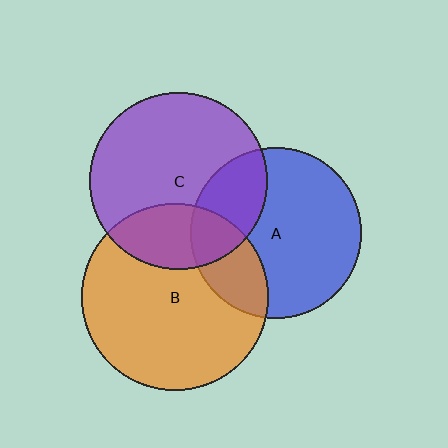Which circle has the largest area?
Circle B (orange).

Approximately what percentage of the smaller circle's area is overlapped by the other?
Approximately 25%.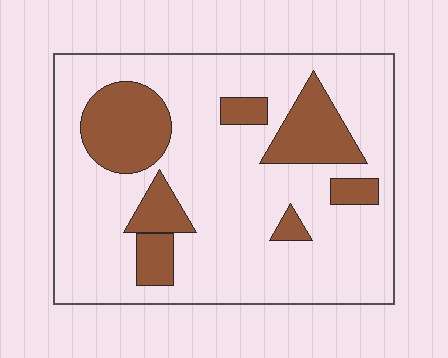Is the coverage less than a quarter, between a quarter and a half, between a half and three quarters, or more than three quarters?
Less than a quarter.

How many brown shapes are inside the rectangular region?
7.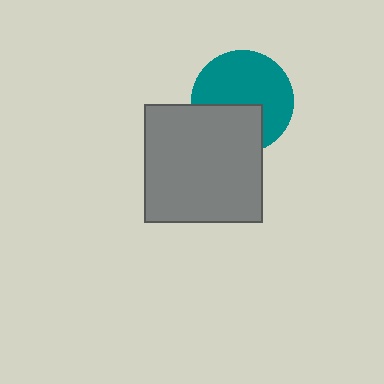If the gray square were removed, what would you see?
You would see the complete teal circle.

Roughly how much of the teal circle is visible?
About half of it is visible (roughly 64%).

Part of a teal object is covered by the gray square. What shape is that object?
It is a circle.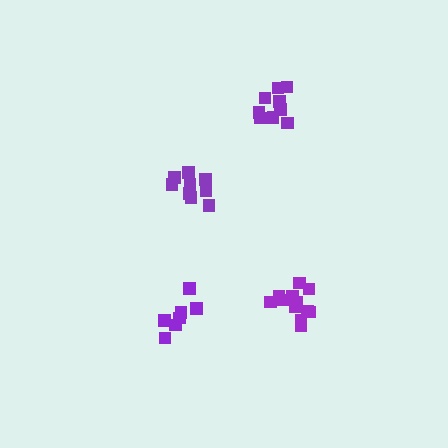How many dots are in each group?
Group 1: 7 dots, Group 2: 12 dots, Group 3: 9 dots, Group 4: 9 dots (37 total).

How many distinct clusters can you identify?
There are 4 distinct clusters.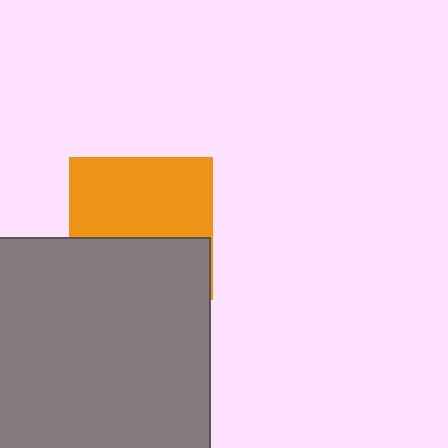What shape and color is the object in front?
The object in front is a gray square.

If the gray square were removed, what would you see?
You would see the complete orange square.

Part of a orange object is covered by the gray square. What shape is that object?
It is a square.